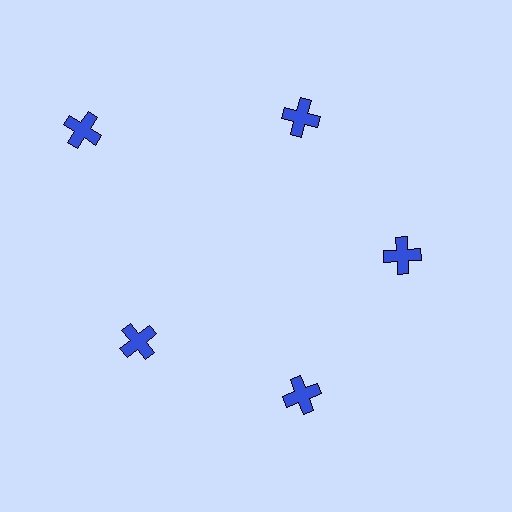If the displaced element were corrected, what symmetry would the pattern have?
It would have 5-fold rotational symmetry — the pattern would map onto itself every 72 degrees.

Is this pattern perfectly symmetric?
No. The 5 blue crosses are arranged in a ring, but one element near the 10 o'clock position is pushed outward from the center, breaking the 5-fold rotational symmetry.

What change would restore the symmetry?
The symmetry would be restored by moving it inward, back onto the ring so that all 5 crosses sit at equal angles and equal distance from the center.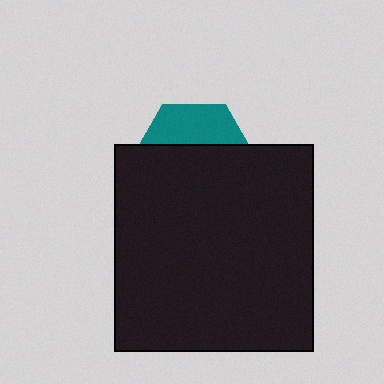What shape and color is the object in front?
The object in front is a black rectangle.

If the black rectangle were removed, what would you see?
You would see the complete teal hexagon.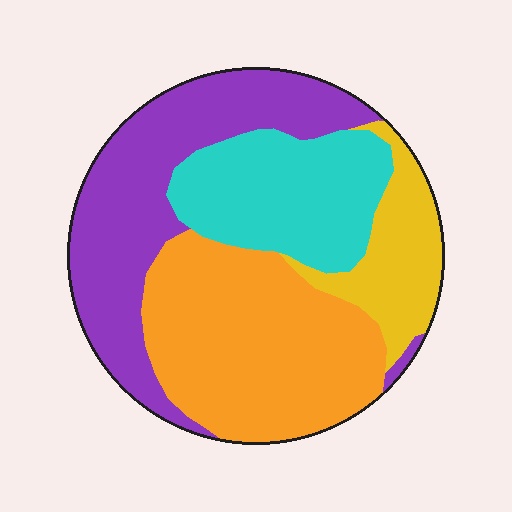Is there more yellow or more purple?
Purple.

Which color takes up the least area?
Yellow, at roughly 15%.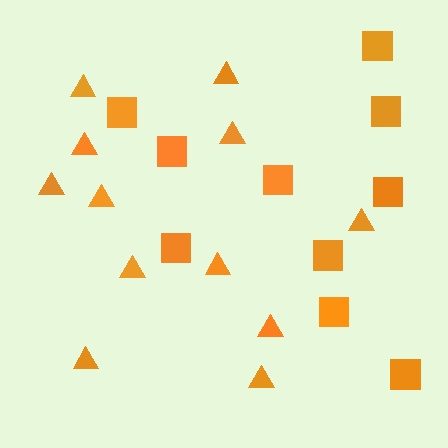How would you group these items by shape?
There are 2 groups: one group of triangles (12) and one group of squares (10).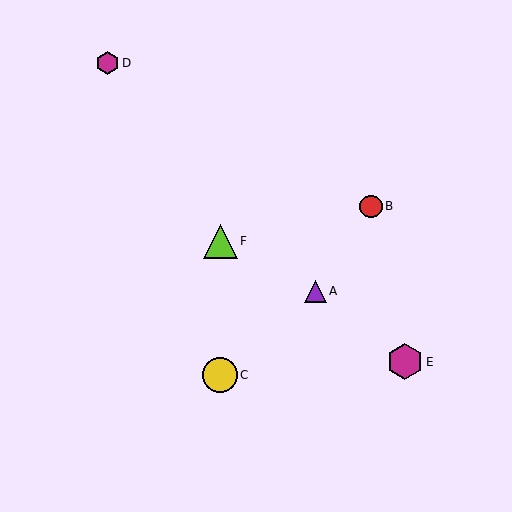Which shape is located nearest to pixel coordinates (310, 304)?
The purple triangle (labeled A) at (315, 291) is nearest to that location.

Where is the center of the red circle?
The center of the red circle is at (371, 206).